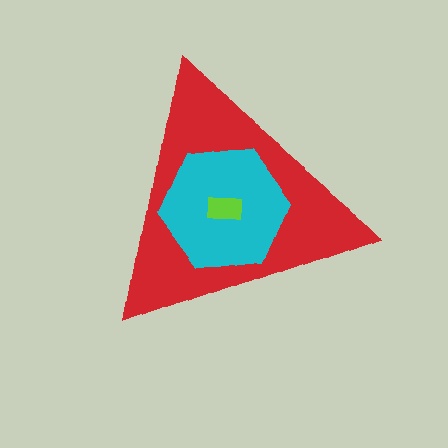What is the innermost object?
The lime rectangle.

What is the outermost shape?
The red triangle.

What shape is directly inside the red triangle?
The cyan hexagon.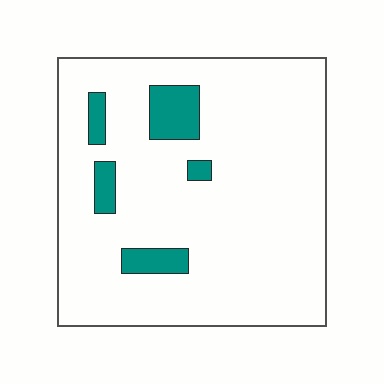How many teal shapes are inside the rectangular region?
5.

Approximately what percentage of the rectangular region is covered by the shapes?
Approximately 10%.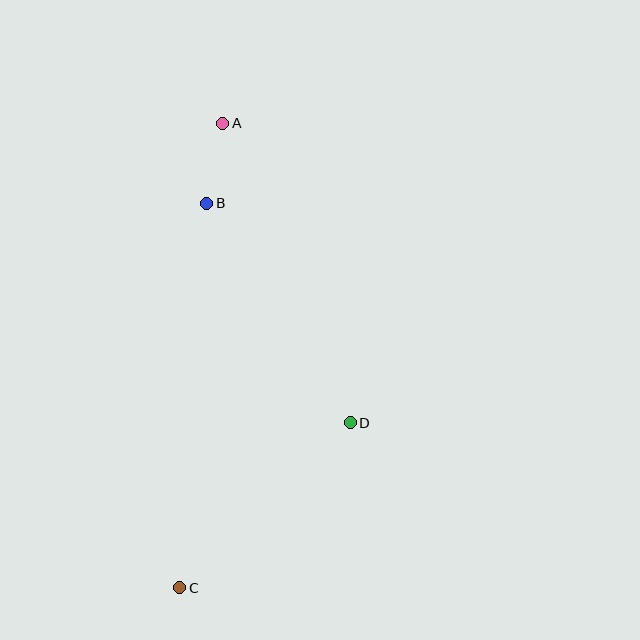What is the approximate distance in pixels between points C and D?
The distance between C and D is approximately 237 pixels.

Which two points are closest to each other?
Points A and B are closest to each other.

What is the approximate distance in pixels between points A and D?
The distance between A and D is approximately 326 pixels.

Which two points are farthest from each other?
Points A and C are farthest from each other.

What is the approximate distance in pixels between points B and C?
The distance between B and C is approximately 385 pixels.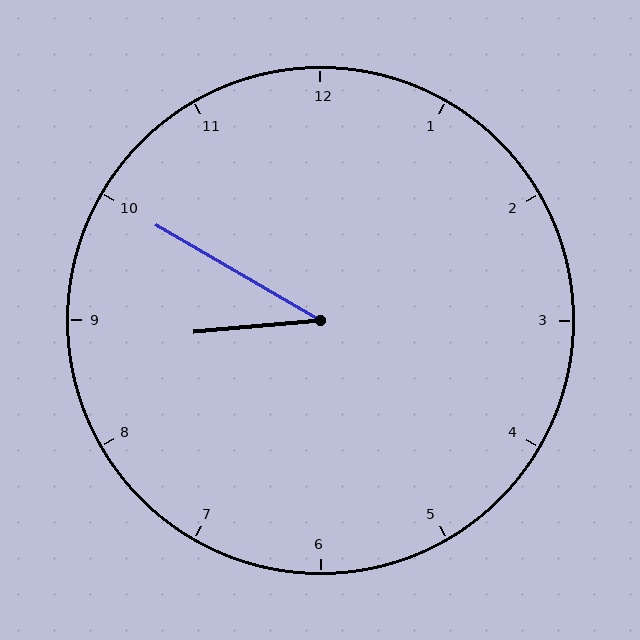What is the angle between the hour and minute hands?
Approximately 35 degrees.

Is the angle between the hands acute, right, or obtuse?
It is acute.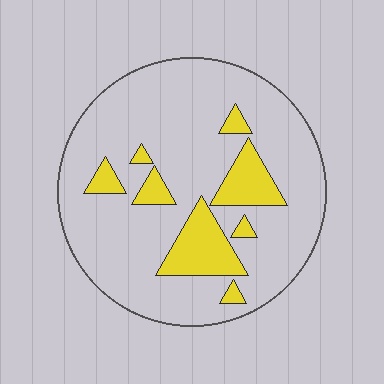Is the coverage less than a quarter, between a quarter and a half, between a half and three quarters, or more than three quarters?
Less than a quarter.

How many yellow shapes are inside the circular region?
8.